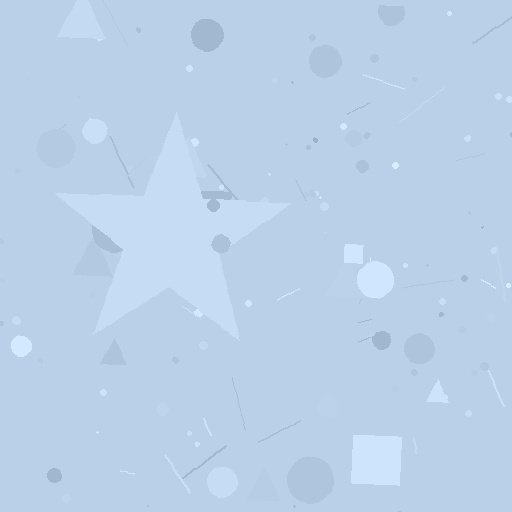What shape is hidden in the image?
A star is hidden in the image.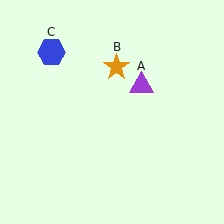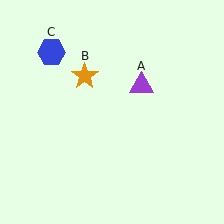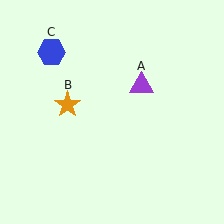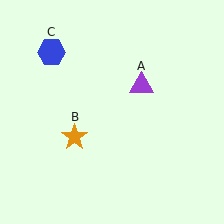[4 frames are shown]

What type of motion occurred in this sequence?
The orange star (object B) rotated counterclockwise around the center of the scene.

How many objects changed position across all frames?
1 object changed position: orange star (object B).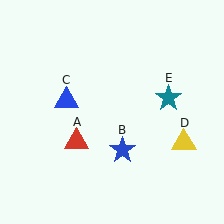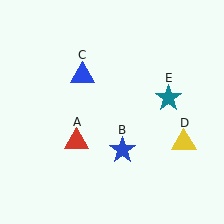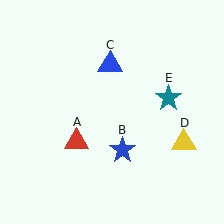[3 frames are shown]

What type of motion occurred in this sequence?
The blue triangle (object C) rotated clockwise around the center of the scene.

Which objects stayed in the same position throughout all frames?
Red triangle (object A) and blue star (object B) and yellow triangle (object D) and teal star (object E) remained stationary.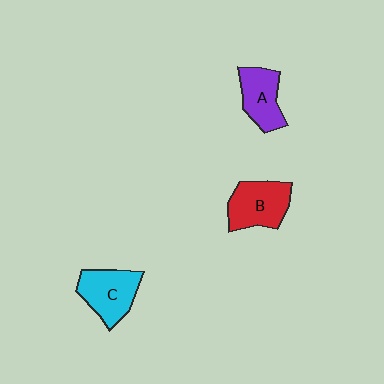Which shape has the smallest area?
Shape A (purple).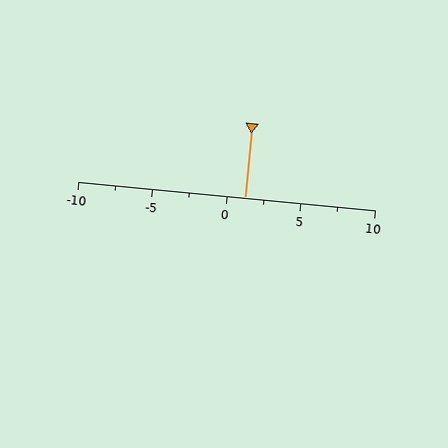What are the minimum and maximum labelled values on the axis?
The axis runs from -10 to 10.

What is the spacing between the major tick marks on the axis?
The major ticks are spaced 5 apart.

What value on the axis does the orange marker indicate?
The marker indicates approximately 1.2.